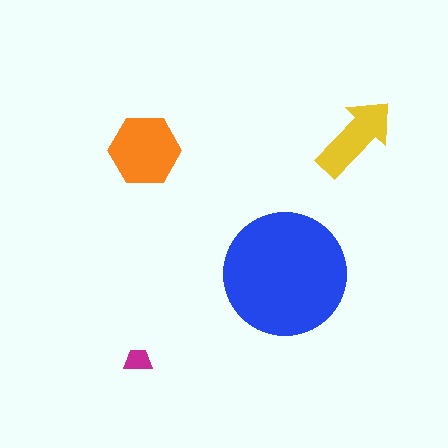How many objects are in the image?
There are 4 objects in the image.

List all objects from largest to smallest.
The blue circle, the orange hexagon, the yellow arrow, the magenta trapezoid.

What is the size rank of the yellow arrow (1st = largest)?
3rd.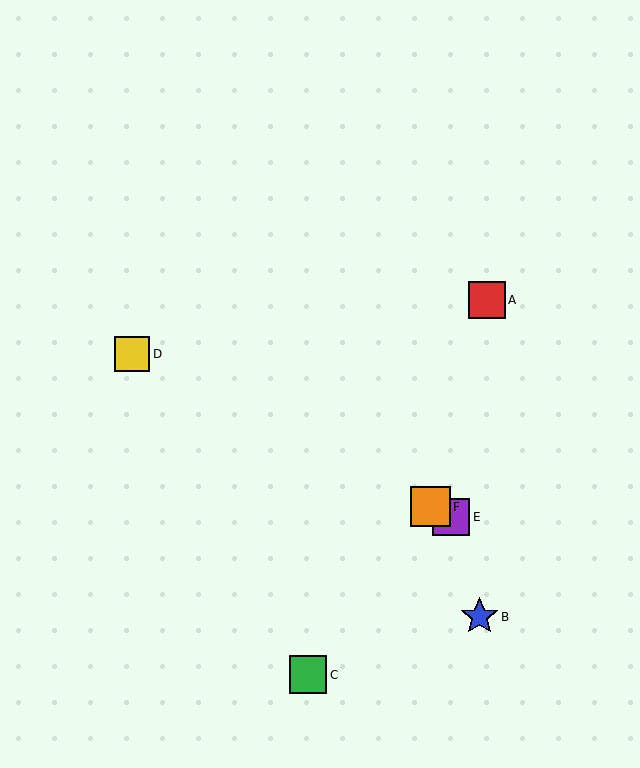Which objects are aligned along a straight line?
Objects D, E, F are aligned along a straight line.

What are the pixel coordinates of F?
Object F is at (431, 507).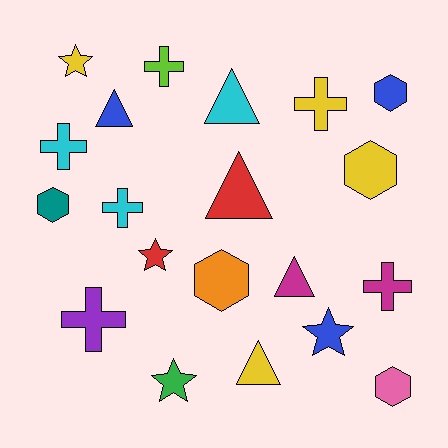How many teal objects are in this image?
There is 1 teal object.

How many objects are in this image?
There are 20 objects.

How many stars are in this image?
There are 4 stars.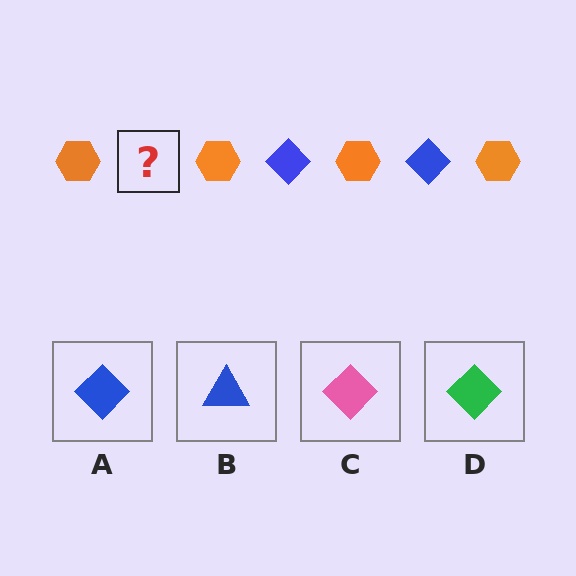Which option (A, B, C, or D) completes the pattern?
A.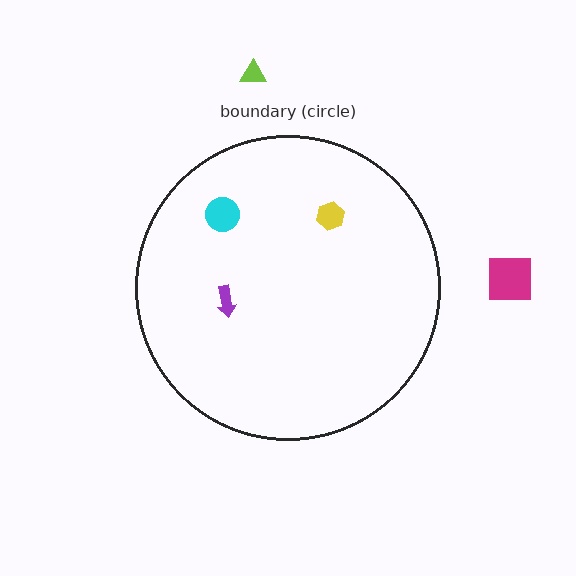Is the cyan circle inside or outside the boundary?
Inside.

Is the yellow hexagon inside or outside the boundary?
Inside.